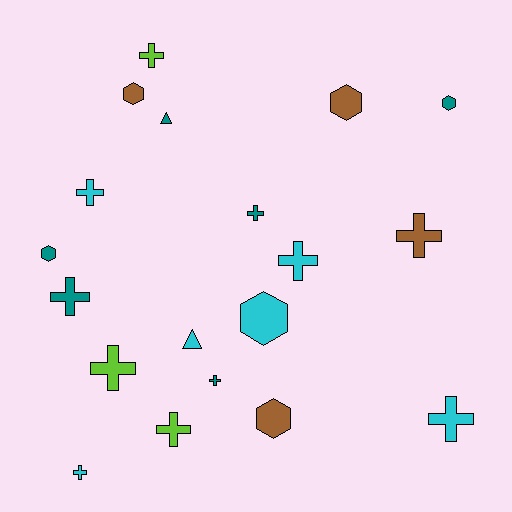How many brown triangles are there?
There are no brown triangles.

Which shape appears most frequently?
Cross, with 11 objects.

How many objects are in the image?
There are 19 objects.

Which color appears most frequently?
Teal, with 6 objects.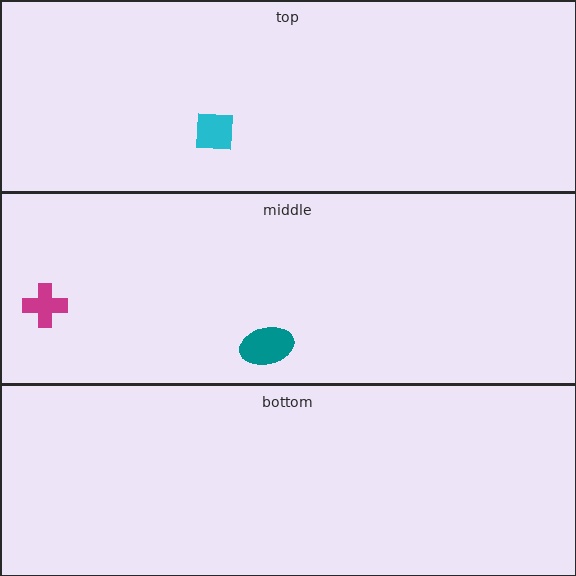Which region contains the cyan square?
The top region.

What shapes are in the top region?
The cyan square.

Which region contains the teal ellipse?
The middle region.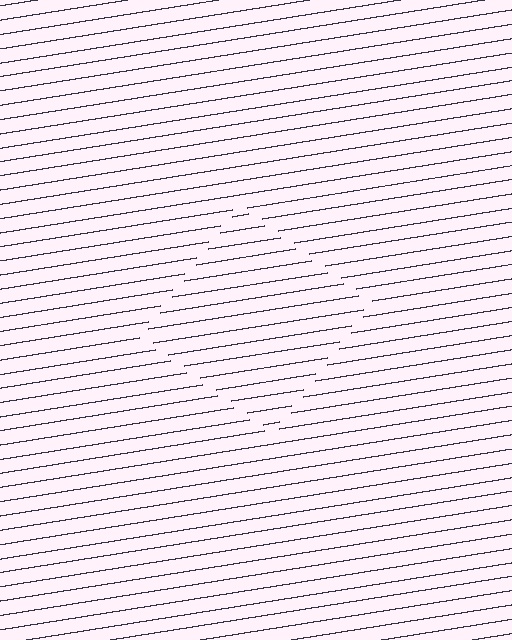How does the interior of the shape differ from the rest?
The interior of the shape contains the same grating, shifted by half a period — the contour is defined by the phase discontinuity where line-ends from the inner and outer gratings abut.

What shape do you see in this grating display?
An illusory square. The interior of the shape contains the same grating, shifted by half a period — the contour is defined by the phase discontinuity where line-ends from the inner and outer gratings abut.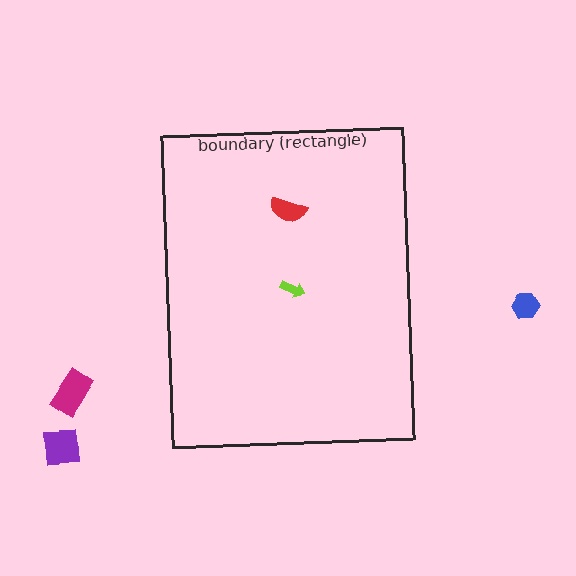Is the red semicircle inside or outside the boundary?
Inside.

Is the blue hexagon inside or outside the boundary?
Outside.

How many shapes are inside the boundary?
2 inside, 3 outside.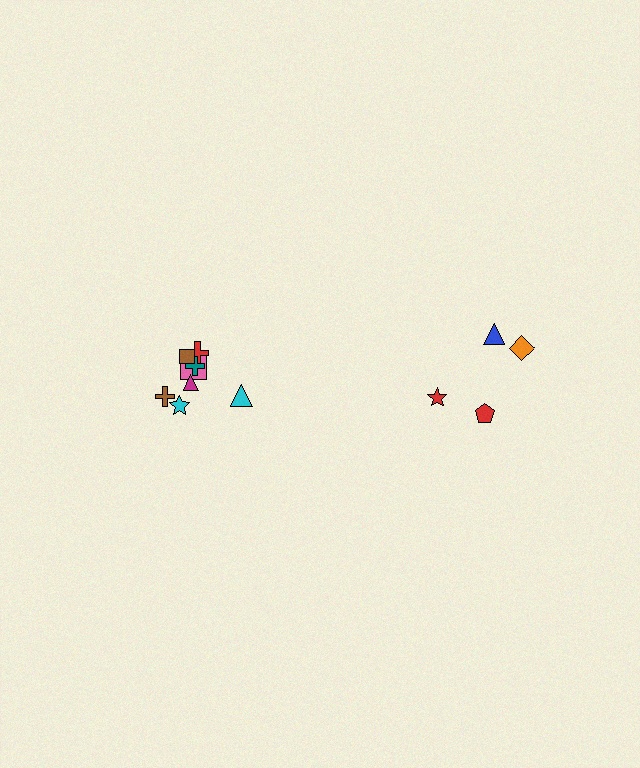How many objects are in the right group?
There are 4 objects.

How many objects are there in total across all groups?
There are 12 objects.